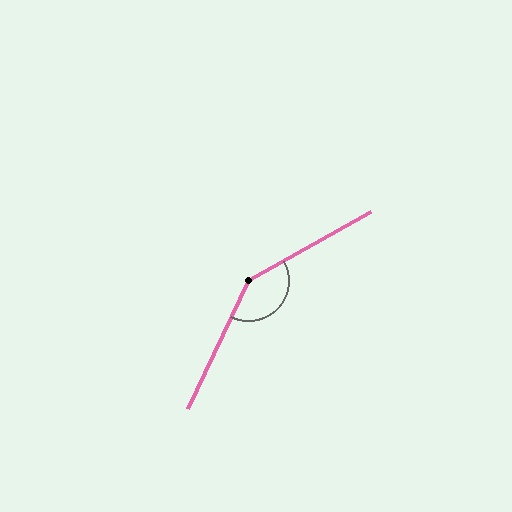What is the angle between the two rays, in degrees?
Approximately 145 degrees.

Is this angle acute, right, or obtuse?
It is obtuse.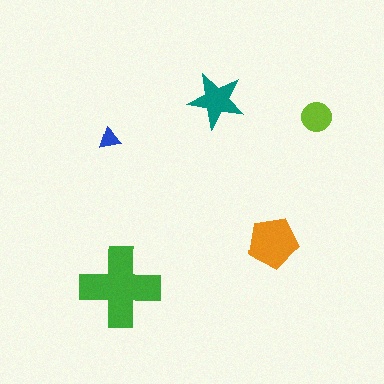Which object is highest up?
The teal star is topmost.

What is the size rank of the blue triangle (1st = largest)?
5th.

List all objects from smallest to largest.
The blue triangle, the lime circle, the teal star, the orange pentagon, the green cross.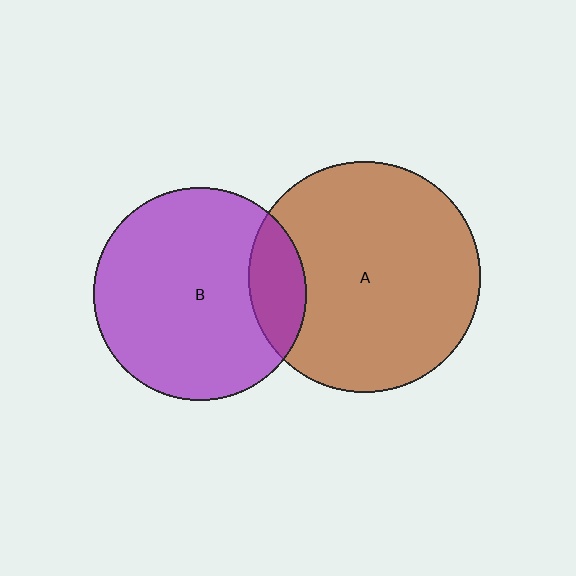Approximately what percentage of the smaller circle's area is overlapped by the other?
Approximately 15%.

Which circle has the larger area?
Circle A (brown).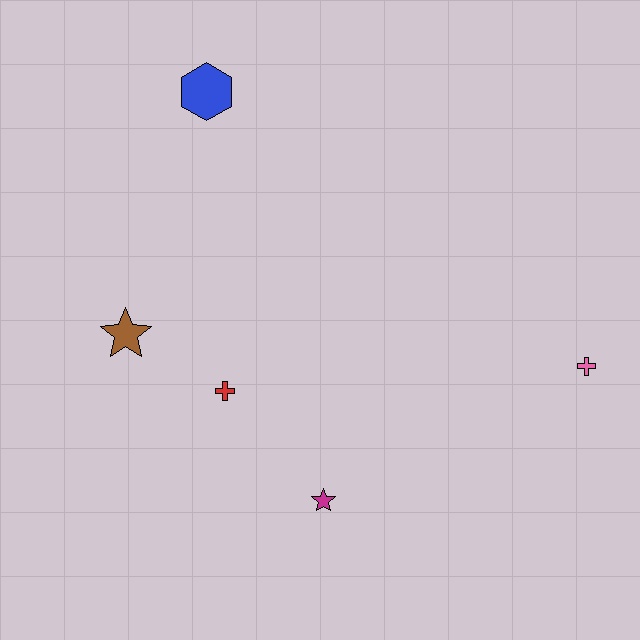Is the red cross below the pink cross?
Yes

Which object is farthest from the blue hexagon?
The pink cross is farthest from the blue hexagon.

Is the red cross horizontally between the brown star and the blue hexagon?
No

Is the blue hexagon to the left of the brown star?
No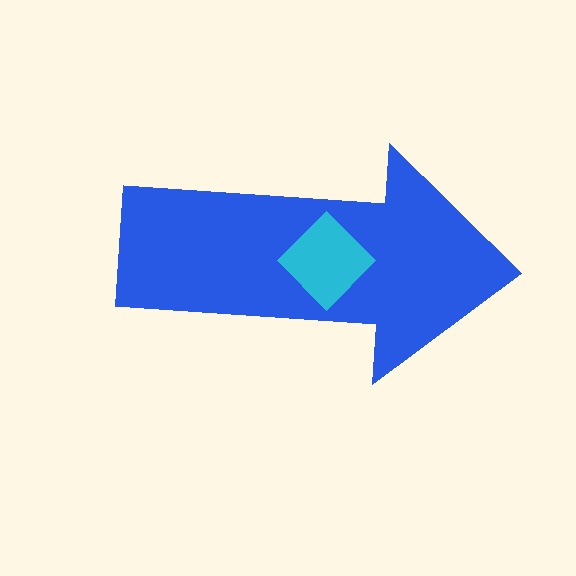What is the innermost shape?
The cyan diamond.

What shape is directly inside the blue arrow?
The cyan diamond.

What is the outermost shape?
The blue arrow.